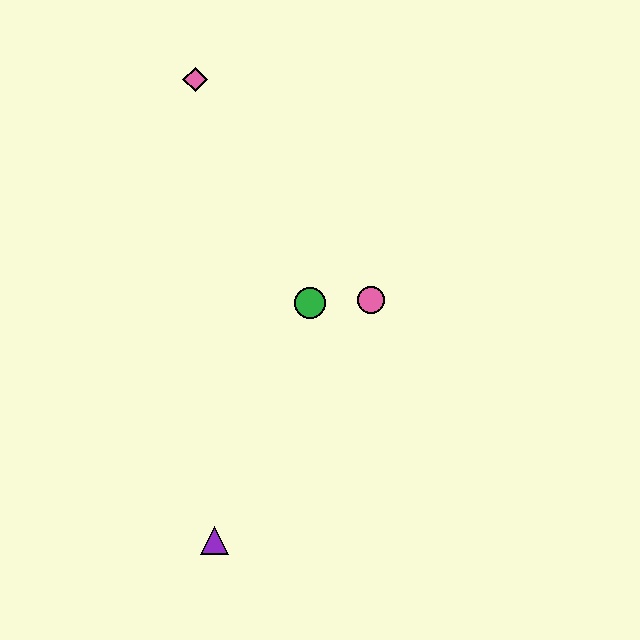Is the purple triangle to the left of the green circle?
Yes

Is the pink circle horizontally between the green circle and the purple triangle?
No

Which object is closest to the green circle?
The pink circle is closest to the green circle.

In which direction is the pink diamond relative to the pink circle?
The pink diamond is above the pink circle.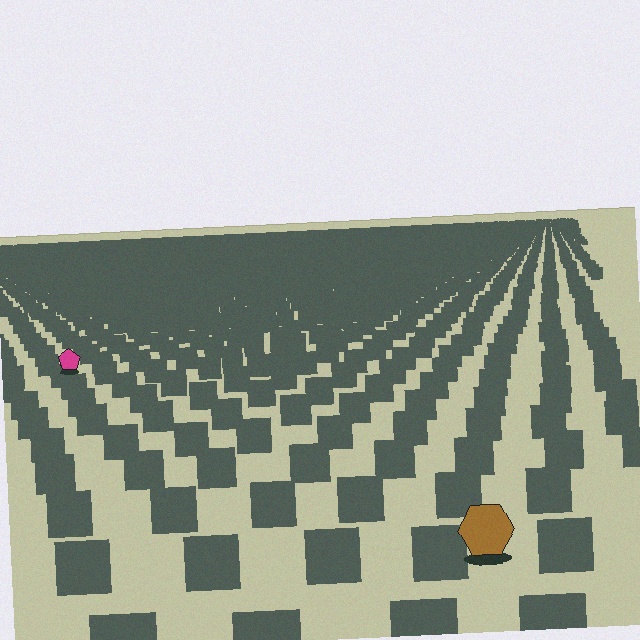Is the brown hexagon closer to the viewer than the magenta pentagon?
Yes. The brown hexagon is closer — you can tell from the texture gradient: the ground texture is coarser near it.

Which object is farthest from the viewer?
The magenta pentagon is farthest from the viewer. It appears smaller and the ground texture around it is denser.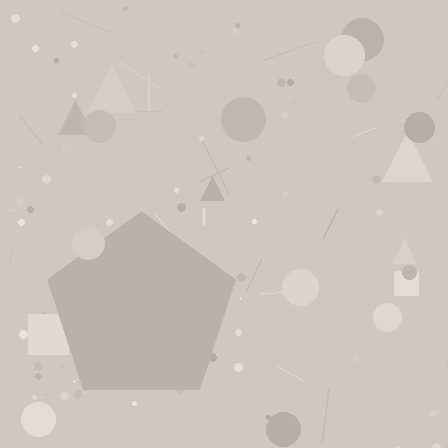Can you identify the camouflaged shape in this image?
The camouflaged shape is a pentagon.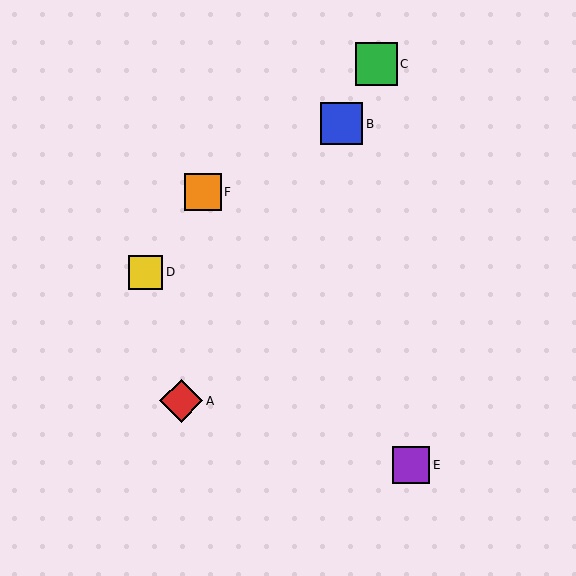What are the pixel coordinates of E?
Object E is at (411, 465).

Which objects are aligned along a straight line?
Objects A, B, C are aligned along a straight line.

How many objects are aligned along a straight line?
3 objects (A, B, C) are aligned along a straight line.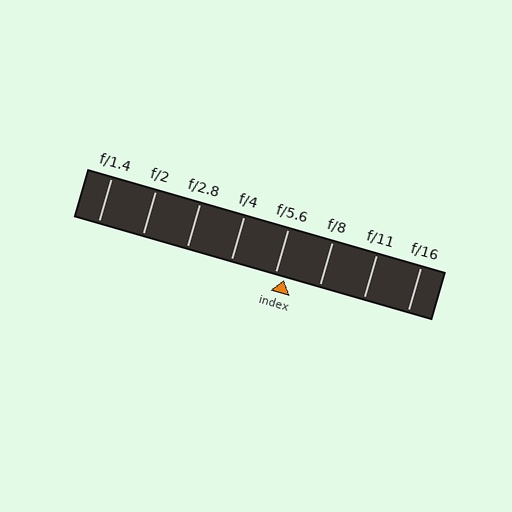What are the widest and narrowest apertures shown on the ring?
The widest aperture shown is f/1.4 and the narrowest is f/16.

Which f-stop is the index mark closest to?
The index mark is closest to f/5.6.